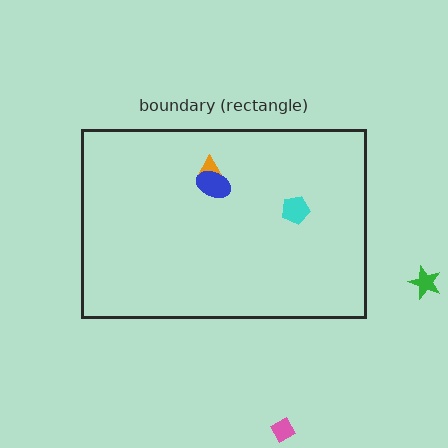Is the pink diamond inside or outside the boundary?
Outside.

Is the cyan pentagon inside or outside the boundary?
Inside.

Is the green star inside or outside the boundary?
Outside.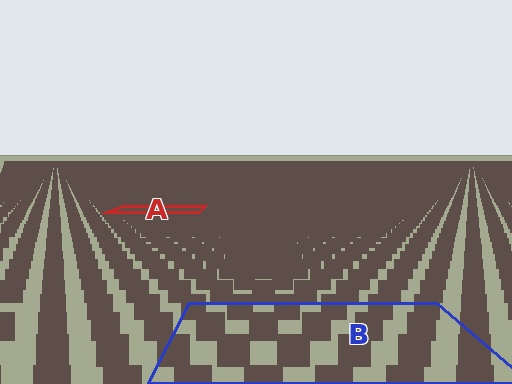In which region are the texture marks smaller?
The texture marks are smaller in region A, because it is farther away.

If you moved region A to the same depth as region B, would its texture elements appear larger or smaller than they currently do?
They would appear larger. At a closer depth, the same texture elements are projected at a bigger on-screen size.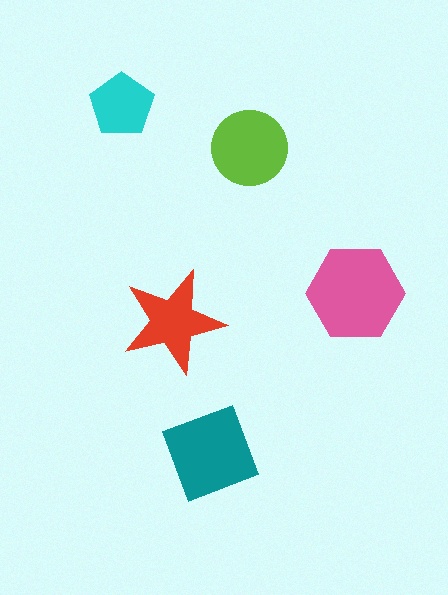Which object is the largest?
The pink hexagon.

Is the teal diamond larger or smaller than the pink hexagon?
Smaller.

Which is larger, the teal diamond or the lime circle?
The teal diamond.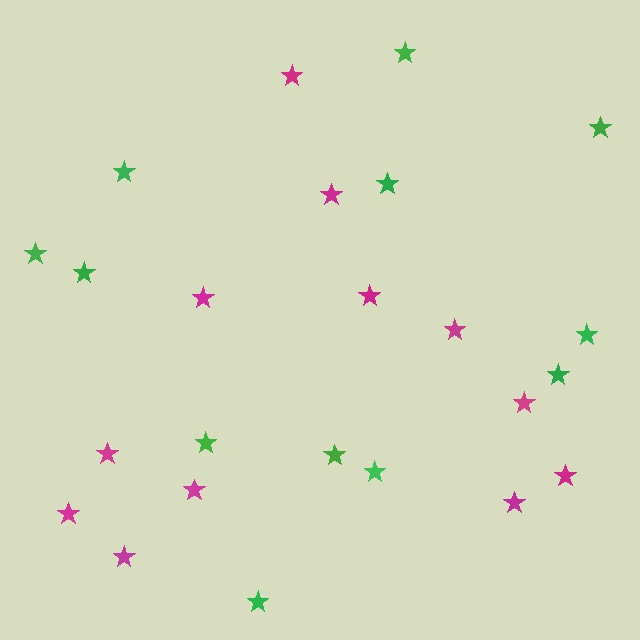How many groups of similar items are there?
There are 2 groups: one group of green stars (12) and one group of magenta stars (12).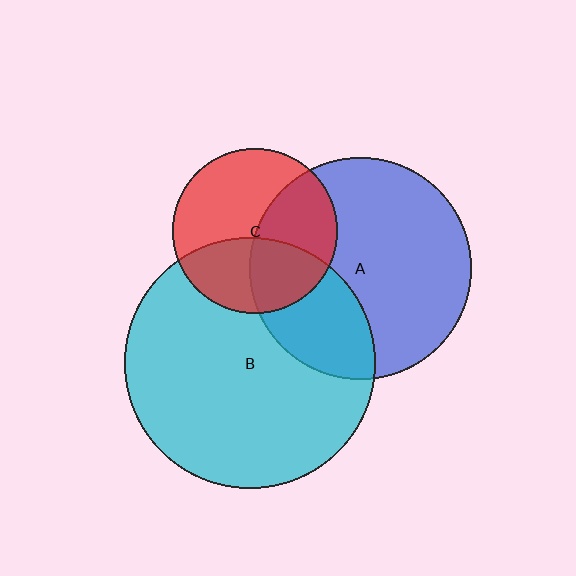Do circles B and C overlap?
Yes.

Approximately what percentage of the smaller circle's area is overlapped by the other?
Approximately 40%.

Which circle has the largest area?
Circle B (cyan).